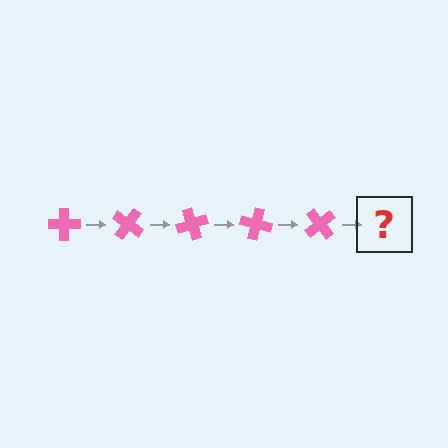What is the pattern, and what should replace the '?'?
The pattern is that the cross rotates 35 degrees each step. The '?' should be a pink cross rotated 175 degrees.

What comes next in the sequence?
The next element should be a pink cross rotated 175 degrees.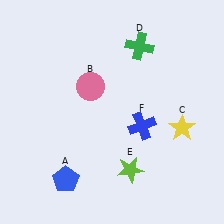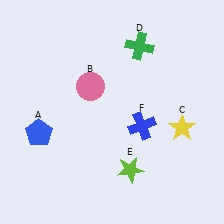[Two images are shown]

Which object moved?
The blue pentagon (A) moved up.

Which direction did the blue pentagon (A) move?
The blue pentagon (A) moved up.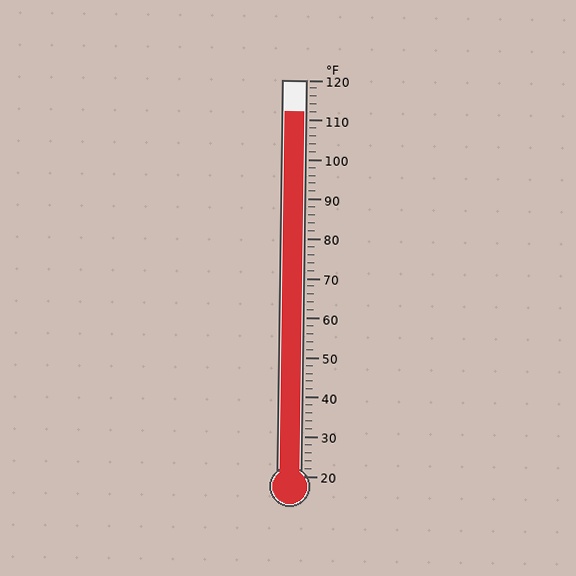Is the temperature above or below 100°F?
The temperature is above 100°F.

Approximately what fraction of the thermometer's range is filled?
The thermometer is filled to approximately 90% of its range.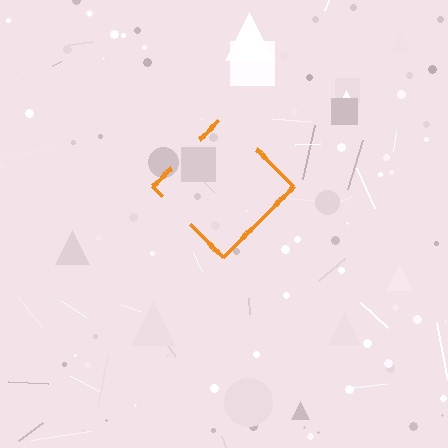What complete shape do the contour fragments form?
The contour fragments form a diamond.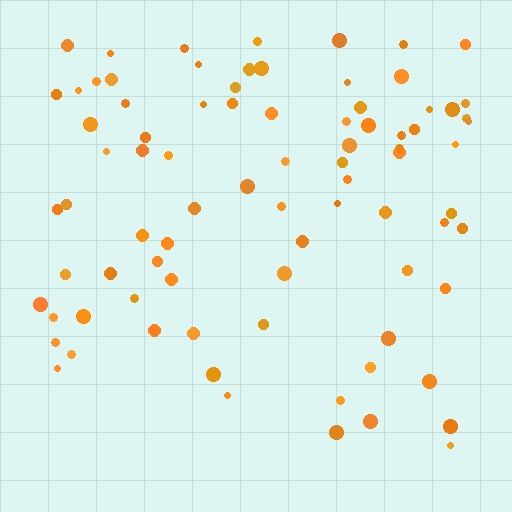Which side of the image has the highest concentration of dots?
The top.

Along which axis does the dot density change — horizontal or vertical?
Vertical.